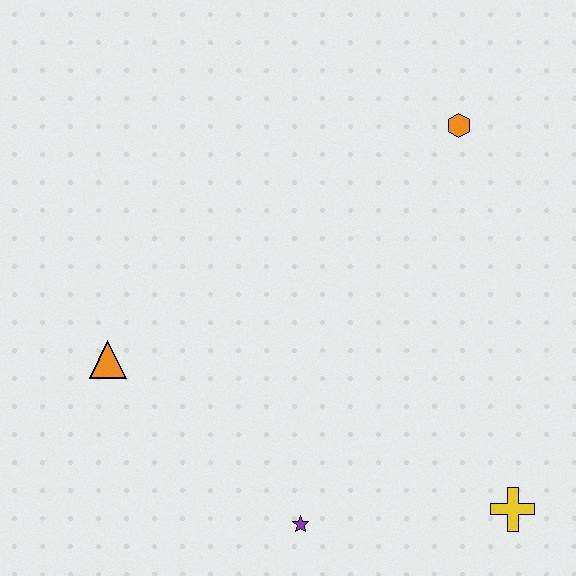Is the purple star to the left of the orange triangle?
No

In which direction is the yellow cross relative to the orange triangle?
The yellow cross is to the right of the orange triangle.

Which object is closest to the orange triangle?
The purple star is closest to the orange triangle.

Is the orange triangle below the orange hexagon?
Yes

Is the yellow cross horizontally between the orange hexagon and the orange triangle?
No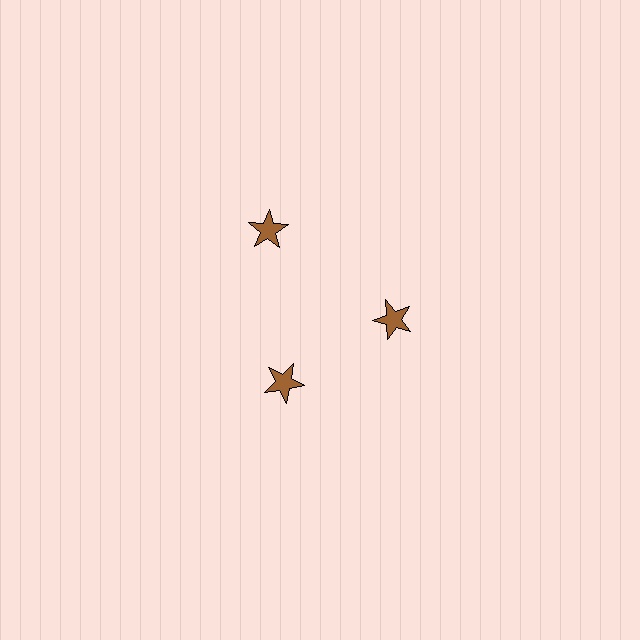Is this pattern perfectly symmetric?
No. The 3 brown stars are arranged in a ring, but one element near the 11 o'clock position is pushed outward from the center, breaking the 3-fold rotational symmetry.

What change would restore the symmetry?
The symmetry would be restored by moving it inward, back onto the ring so that all 3 stars sit at equal angles and equal distance from the center.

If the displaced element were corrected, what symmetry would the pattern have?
It would have 3-fold rotational symmetry — the pattern would map onto itself every 120 degrees.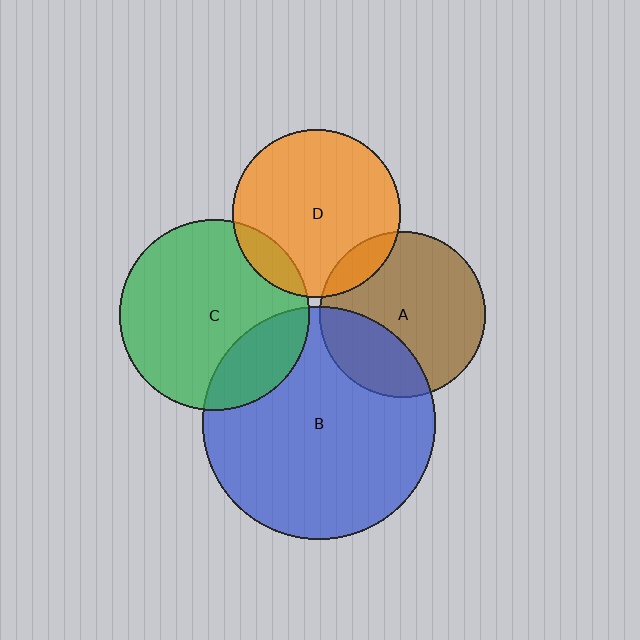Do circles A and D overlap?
Yes.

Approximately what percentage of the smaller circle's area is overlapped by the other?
Approximately 10%.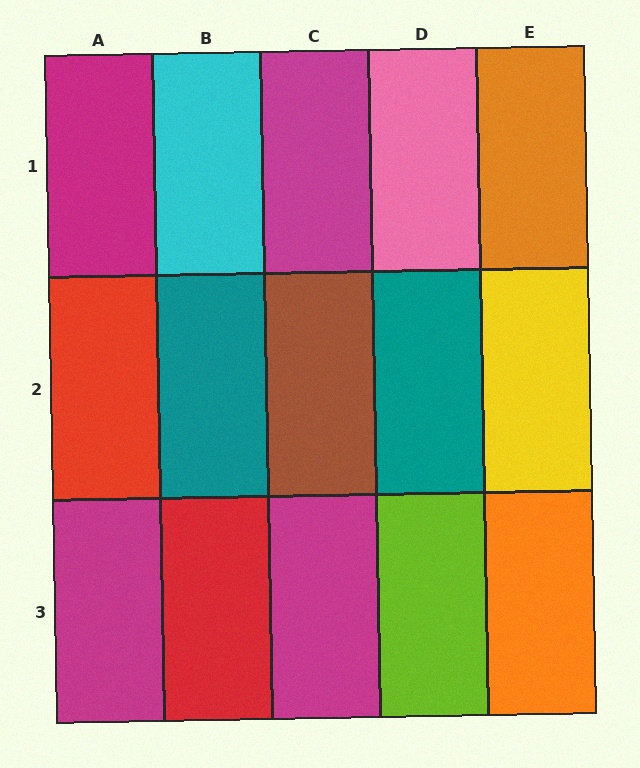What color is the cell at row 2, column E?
Yellow.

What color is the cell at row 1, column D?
Pink.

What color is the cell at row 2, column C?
Brown.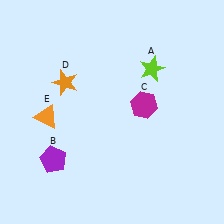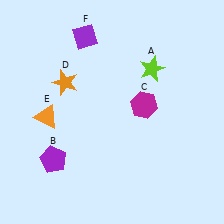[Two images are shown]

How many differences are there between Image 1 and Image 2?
There is 1 difference between the two images.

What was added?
A purple diamond (F) was added in Image 2.